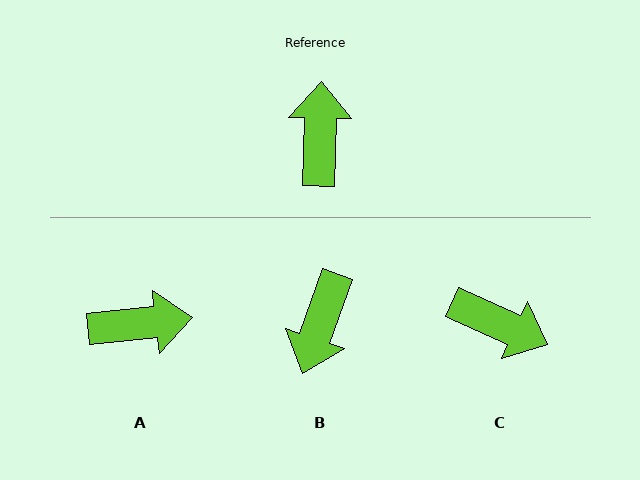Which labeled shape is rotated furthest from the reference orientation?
B, about 162 degrees away.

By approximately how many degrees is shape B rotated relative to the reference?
Approximately 162 degrees counter-clockwise.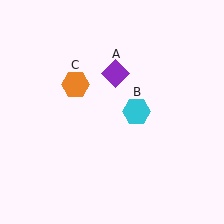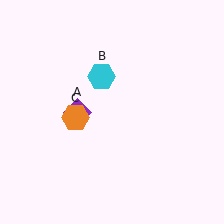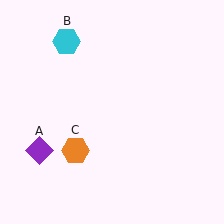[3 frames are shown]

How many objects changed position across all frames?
3 objects changed position: purple diamond (object A), cyan hexagon (object B), orange hexagon (object C).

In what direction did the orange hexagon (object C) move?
The orange hexagon (object C) moved down.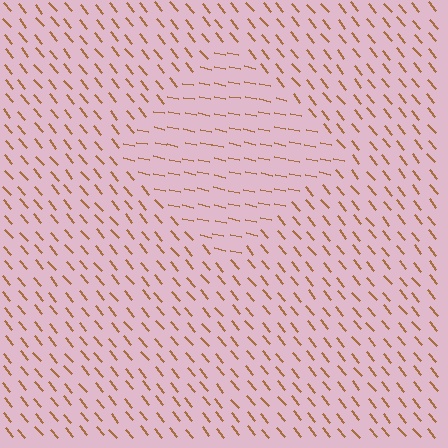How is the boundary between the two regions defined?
The boundary is defined purely by a change in line orientation (approximately 39 degrees difference). All lines are the same color and thickness.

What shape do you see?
I see a diamond.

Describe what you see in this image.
The image is filled with small brown line segments. A diamond region in the image has lines oriented differently from the surrounding lines, creating a visible texture boundary.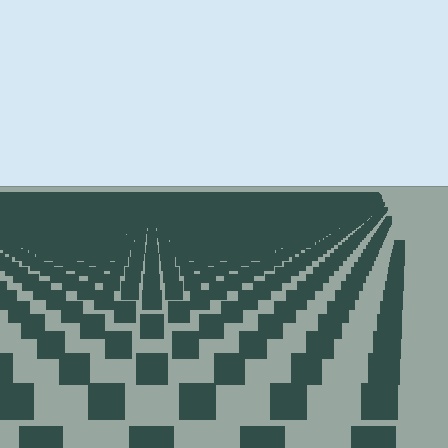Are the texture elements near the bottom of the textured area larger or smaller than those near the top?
Larger. Near the bottom, elements are closer to the viewer and appear at a bigger on-screen size.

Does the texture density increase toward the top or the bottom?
Density increases toward the top.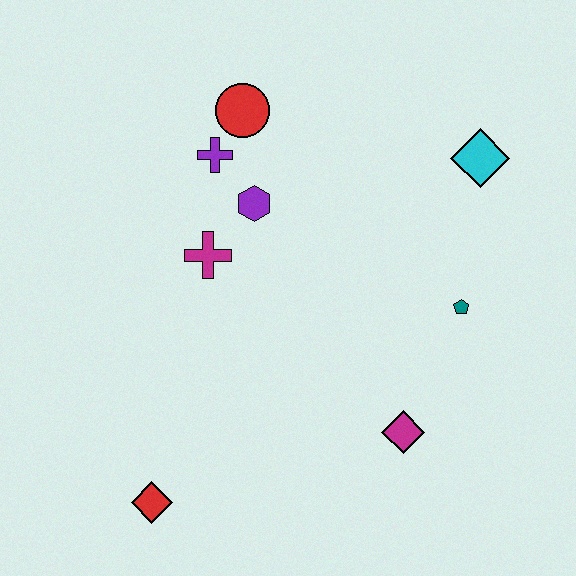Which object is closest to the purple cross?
The red circle is closest to the purple cross.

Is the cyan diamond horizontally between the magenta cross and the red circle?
No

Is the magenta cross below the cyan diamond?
Yes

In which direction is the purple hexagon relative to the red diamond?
The purple hexagon is above the red diamond.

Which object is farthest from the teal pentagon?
The red diamond is farthest from the teal pentagon.